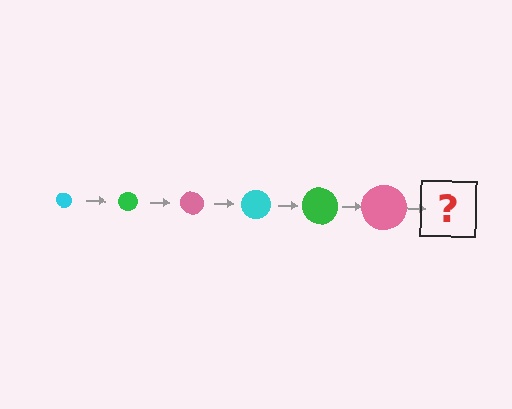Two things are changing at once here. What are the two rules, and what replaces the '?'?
The two rules are that the circle grows larger each step and the color cycles through cyan, green, and pink. The '?' should be a cyan circle, larger than the previous one.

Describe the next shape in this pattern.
It should be a cyan circle, larger than the previous one.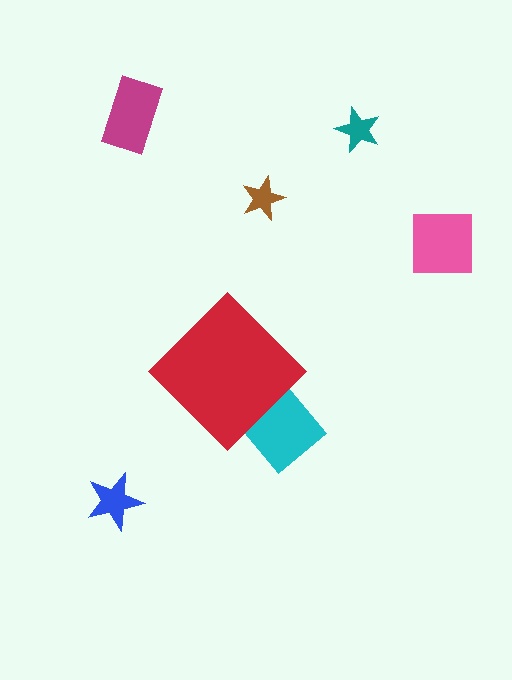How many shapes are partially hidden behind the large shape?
1 shape is partially hidden.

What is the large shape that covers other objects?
A red diamond.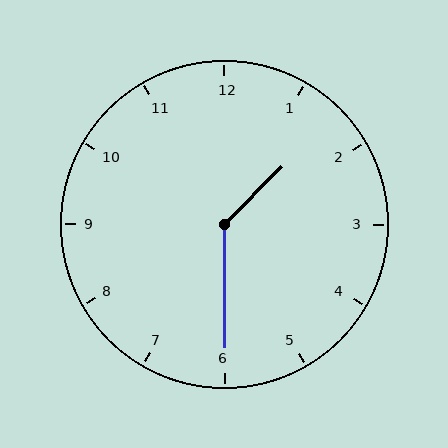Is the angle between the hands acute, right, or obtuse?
It is obtuse.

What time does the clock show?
1:30.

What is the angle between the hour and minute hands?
Approximately 135 degrees.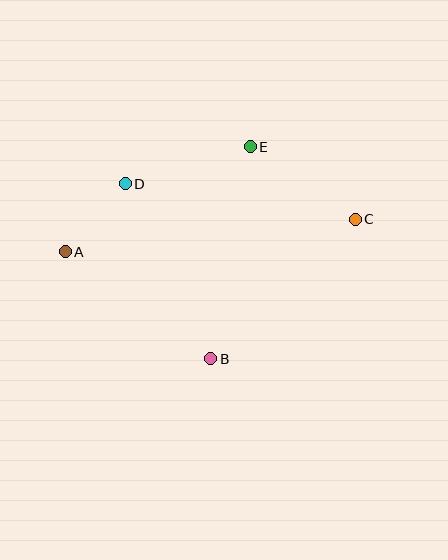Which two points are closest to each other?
Points A and D are closest to each other.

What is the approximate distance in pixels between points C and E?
The distance between C and E is approximately 128 pixels.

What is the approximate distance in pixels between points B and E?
The distance between B and E is approximately 216 pixels.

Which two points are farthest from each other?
Points A and C are farthest from each other.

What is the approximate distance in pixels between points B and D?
The distance between B and D is approximately 195 pixels.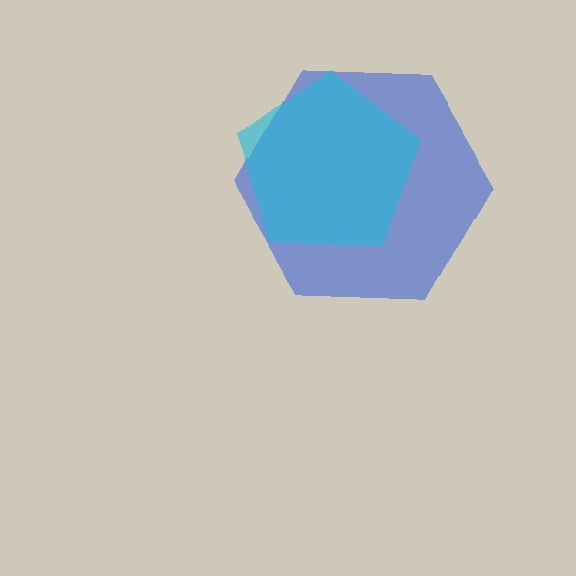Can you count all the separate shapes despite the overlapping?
Yes, there are 2 separate shapes.